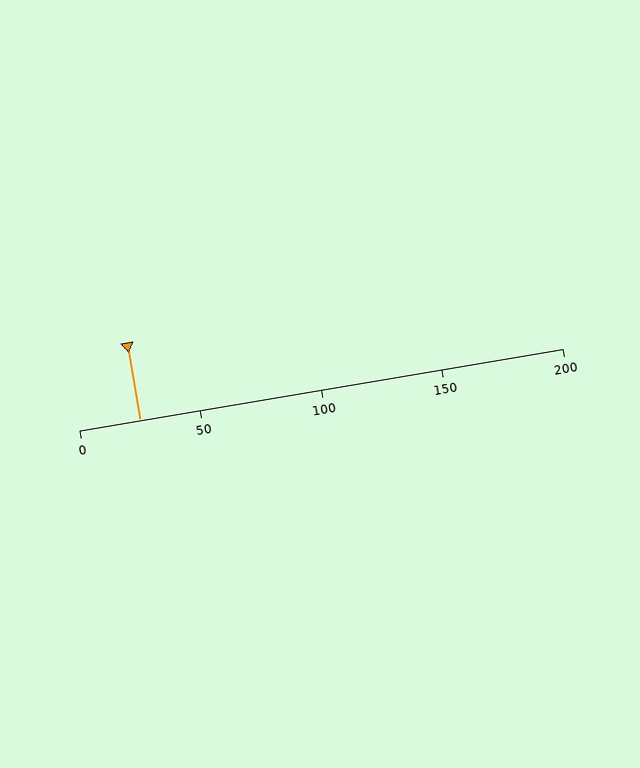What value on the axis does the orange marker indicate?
The marker indicates approximately 25.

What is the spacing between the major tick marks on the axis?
The major ticks are spaced 50 apart.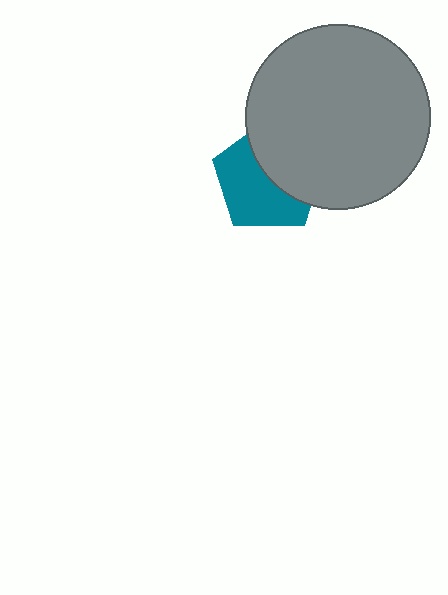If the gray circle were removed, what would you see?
You would see the complete teal pentagon.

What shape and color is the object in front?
The object in front is a gray circle.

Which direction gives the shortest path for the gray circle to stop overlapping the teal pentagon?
Moving toward the upper-right gives the shortest separation.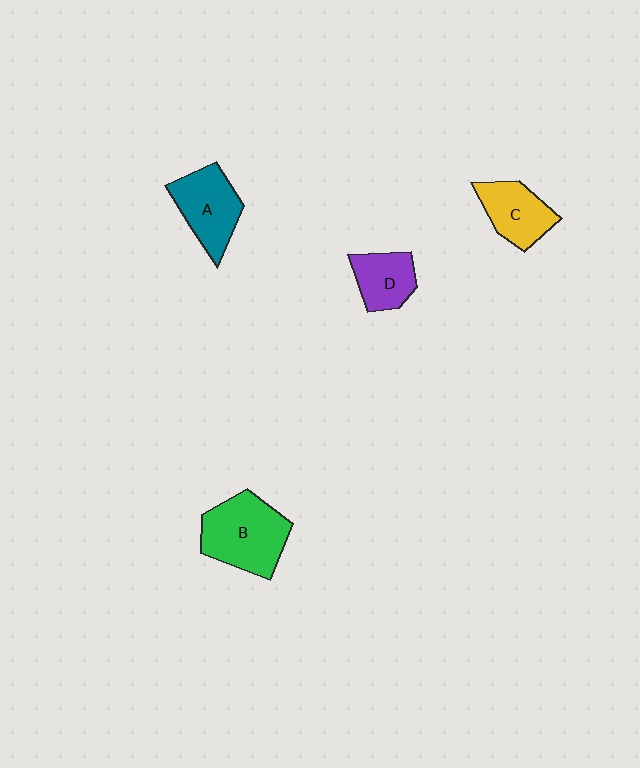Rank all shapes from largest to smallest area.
From largest to smallest: B (green), A (teal), C (yellow), D (purple).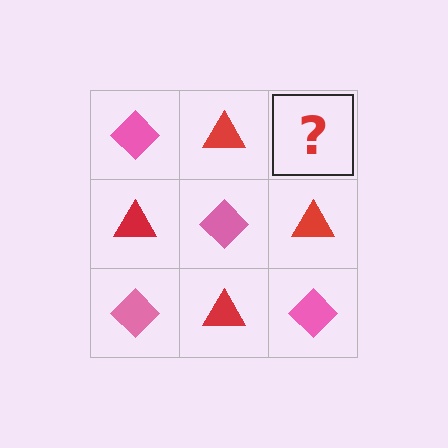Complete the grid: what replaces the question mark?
The question mark should be replaced with a pink diamond.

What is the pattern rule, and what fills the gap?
The rule is that it alternates pink diamond and red triangle in a checkerboard pattern. The gap should be filled with a pink diamond.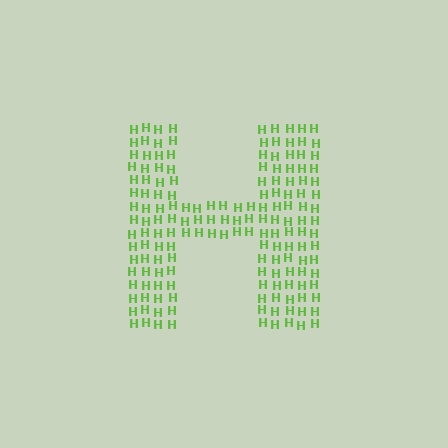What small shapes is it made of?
It is made of small letter H's.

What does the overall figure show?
The overall figure shows the letter H.